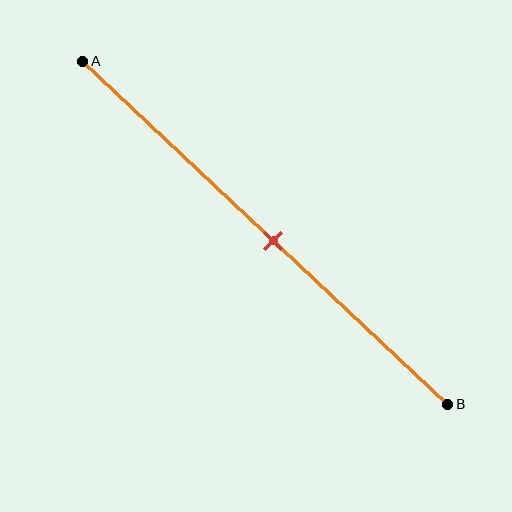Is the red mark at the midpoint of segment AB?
Yes, the mark is approximately at the midpoint.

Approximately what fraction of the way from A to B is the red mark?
The red mark is approximately 50% of the way from A to B.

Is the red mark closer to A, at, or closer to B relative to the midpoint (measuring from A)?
The red mark is approximately at the midpoint of segment AB.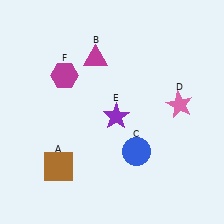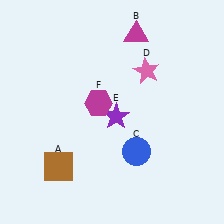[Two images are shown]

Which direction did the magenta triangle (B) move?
The magenta triangle (B) moved right.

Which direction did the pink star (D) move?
The pink star (D) moved up.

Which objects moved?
The objects that moved are: the magenta triangle (B), the pink star (D), the magenta hexagon (F).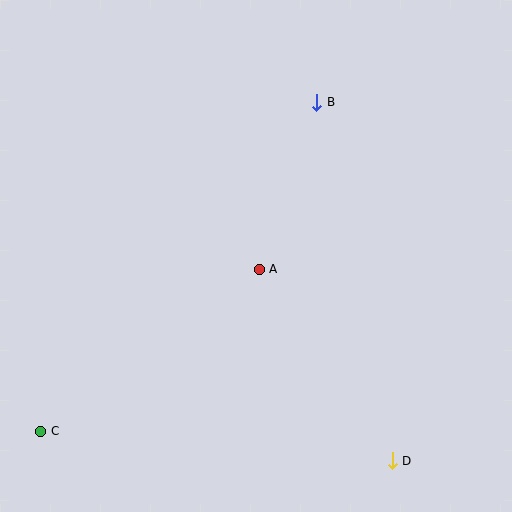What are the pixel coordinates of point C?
Point C is at (41, 431).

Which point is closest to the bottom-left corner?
Point C is closest to the bottom-left corner.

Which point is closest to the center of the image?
Point A at (259, 269) is closest to the center.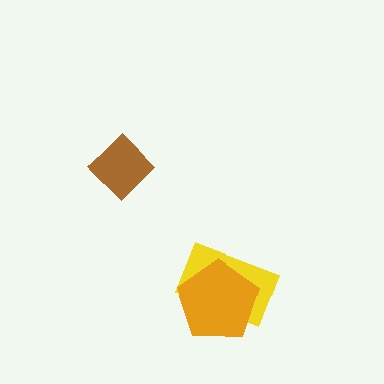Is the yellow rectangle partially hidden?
Yes, it is partially covered by another shape.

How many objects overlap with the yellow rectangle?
1 object overlaps with the yellow rectangle.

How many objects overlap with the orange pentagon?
1 object overlaps with the orange pentagon.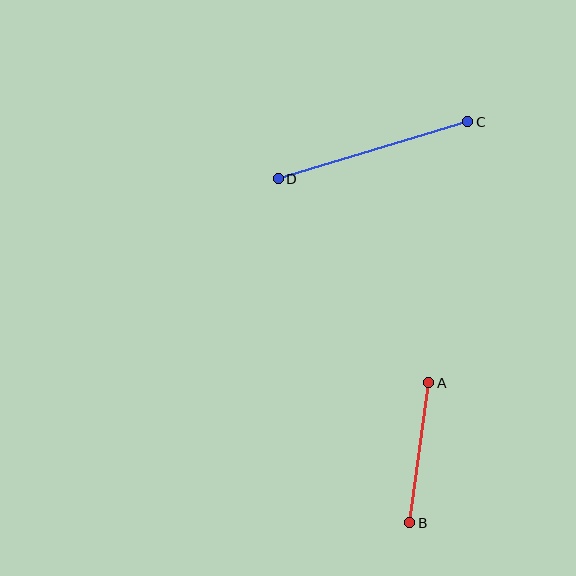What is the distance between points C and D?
The distance is approximately 198 pixels.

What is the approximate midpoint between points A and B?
The midpoint is at approximately (419, 453) pixels.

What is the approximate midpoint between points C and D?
The midpoint is at approximately (373, 150) pixels.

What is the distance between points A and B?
The distance is approximately 141 pixels.